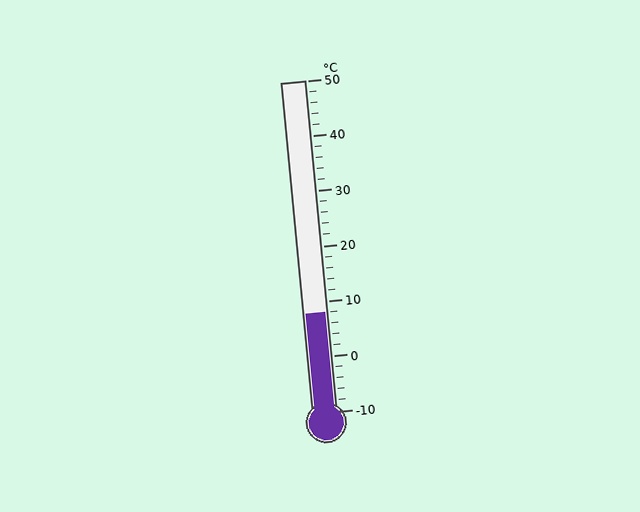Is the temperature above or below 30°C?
The temperature is below 30°C.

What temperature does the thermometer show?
The thermometer shows approximately 8°C.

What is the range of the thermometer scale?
The thermometer scale ranges from -10°C to 50°C.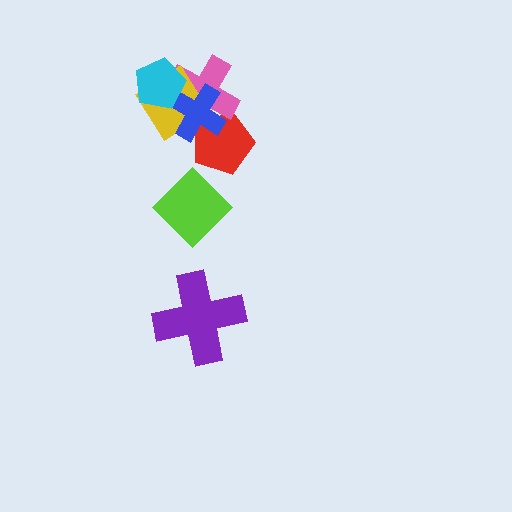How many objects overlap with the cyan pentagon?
3 objects overlap with the cyan pentagon.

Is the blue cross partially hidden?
Yes, it is partially covered by another shape.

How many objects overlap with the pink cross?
4 objects overlap with the pink cross.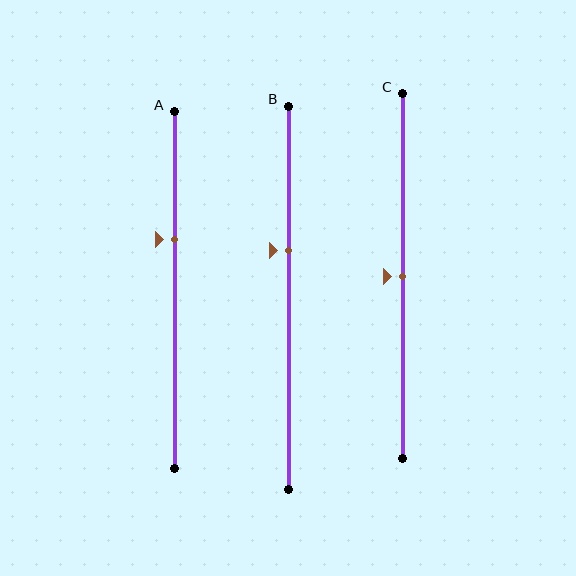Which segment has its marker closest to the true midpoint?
Segment C has its marker closest to the true midpoint.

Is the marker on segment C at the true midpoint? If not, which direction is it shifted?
Yes, the marker on segment C is at the true midpoint.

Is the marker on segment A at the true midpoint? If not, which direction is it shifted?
No, the marker on segment A is shifted upward by about 14% of the segment length.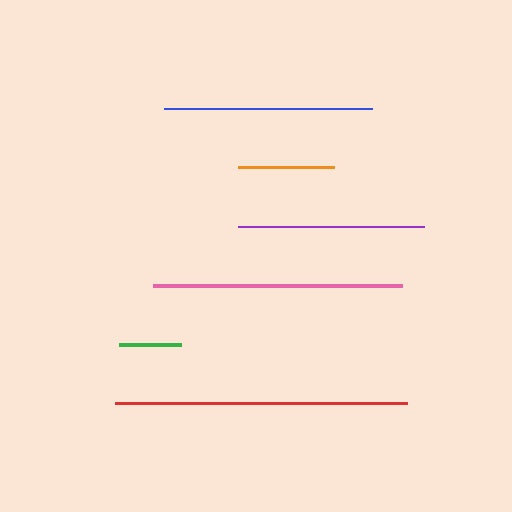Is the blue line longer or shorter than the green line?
The blue line is longer than the green line.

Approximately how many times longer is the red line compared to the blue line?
The red line is approximately 1.4 times the length of the blue line.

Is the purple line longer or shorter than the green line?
The purple line is longer than the green line.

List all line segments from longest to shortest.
From longest to shortest: red, pink, blue, purple, orange, green.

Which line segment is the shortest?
The green line is the shortest at approximately 62 pixels.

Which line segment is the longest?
The red line is the longest at approximately 291 pixels.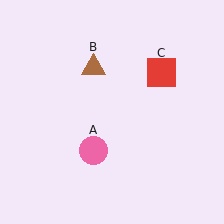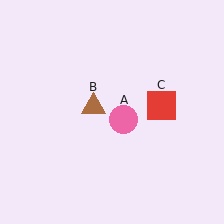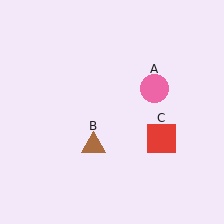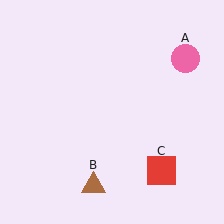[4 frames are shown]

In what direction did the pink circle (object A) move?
The pink circle (object A) moved up and to the right.